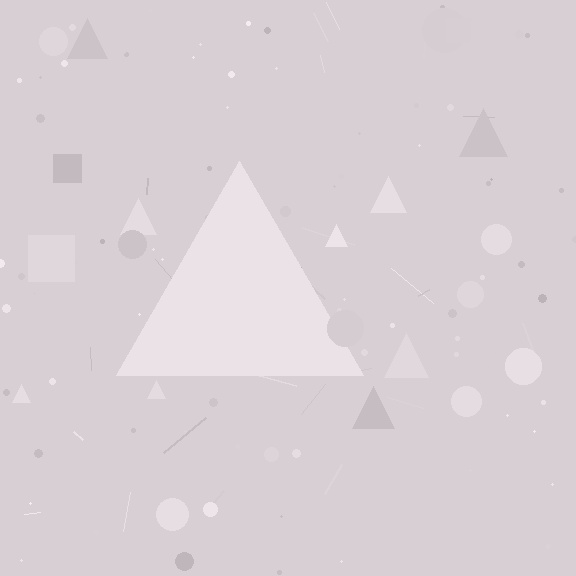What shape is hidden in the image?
A triangle is hidden in the image.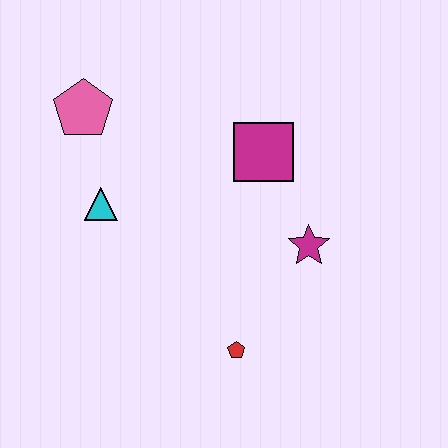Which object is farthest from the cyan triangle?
The magenta star is farthest from the cyan triangle.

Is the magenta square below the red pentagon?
No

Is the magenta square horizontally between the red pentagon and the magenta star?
Yes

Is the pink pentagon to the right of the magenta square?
No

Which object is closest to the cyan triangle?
The pink pentagon is closest to the cyan triangle.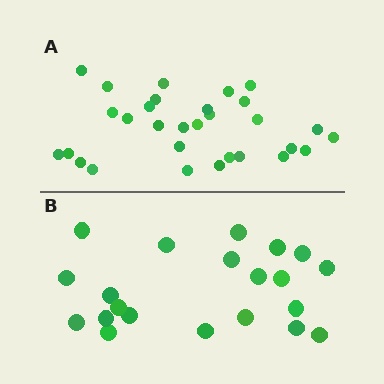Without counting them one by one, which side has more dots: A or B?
Region A (the top region) has more dots.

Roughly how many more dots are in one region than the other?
Region A has roughly 8 or so more dots than region B.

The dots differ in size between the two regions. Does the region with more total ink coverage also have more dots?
No. Region B has more total ink coverage because its dots are larger, but region A actually contains more individual dots. Total area can be misleading — the number of items is what matters here.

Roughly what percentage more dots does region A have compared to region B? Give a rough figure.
About 45% more.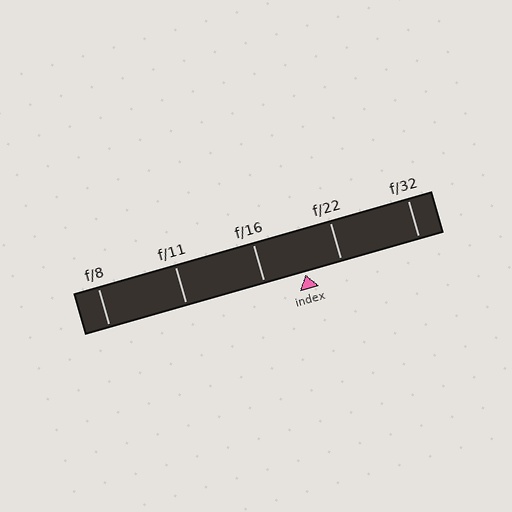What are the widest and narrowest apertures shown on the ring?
The widest aperture shown is f/8 and the narrowest is f/32.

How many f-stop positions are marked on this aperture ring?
There are 5 f-stop positions marked.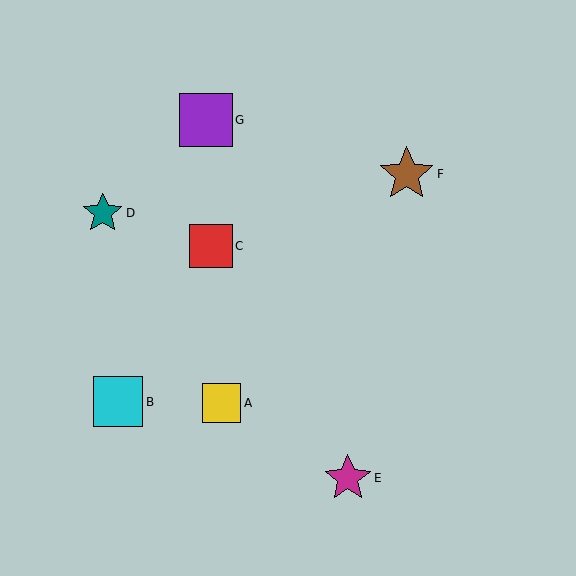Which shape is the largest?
The brown star (labeled F) is the largest.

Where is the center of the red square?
The center of the red square is at (211, 246).